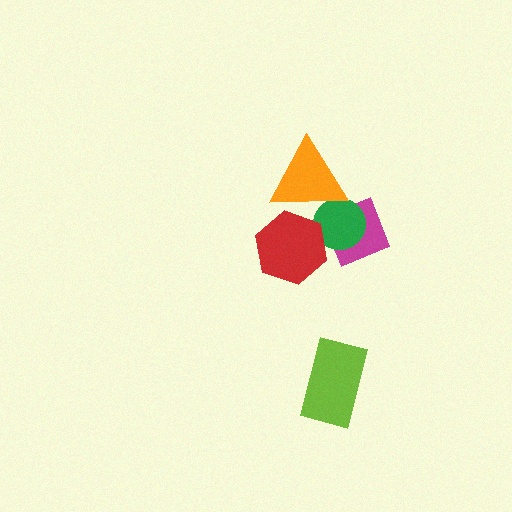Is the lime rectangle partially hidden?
No, no other shape covers it.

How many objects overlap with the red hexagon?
3 objects overlap with the red hexagon.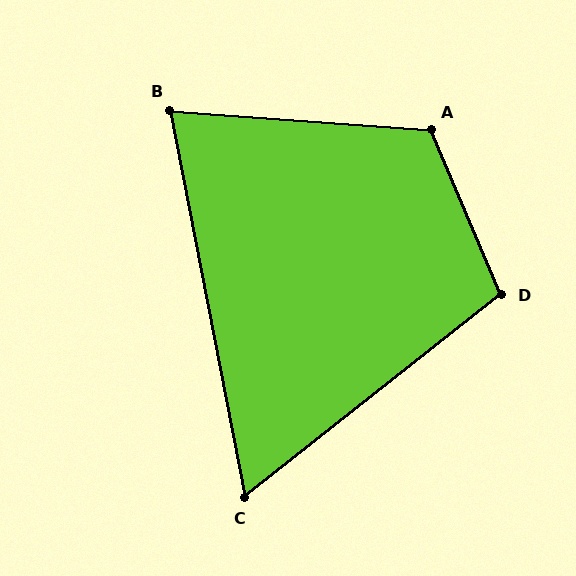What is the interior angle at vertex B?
Approximately 75 degrees (acute).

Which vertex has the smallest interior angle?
C, at approximately 63 degrees.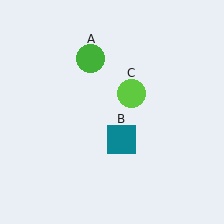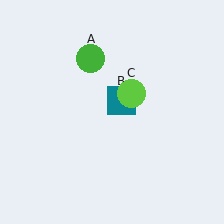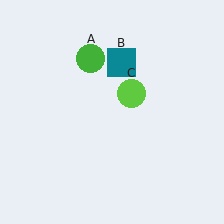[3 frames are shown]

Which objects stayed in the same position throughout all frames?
Green circle (object A) and lime circle (object C) remained stationary.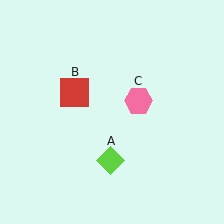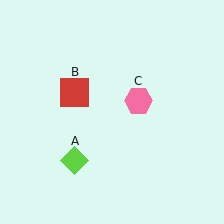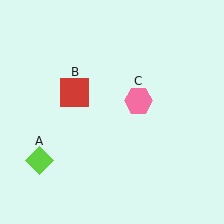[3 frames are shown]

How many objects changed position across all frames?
1 object changed position: lime diamond (object A).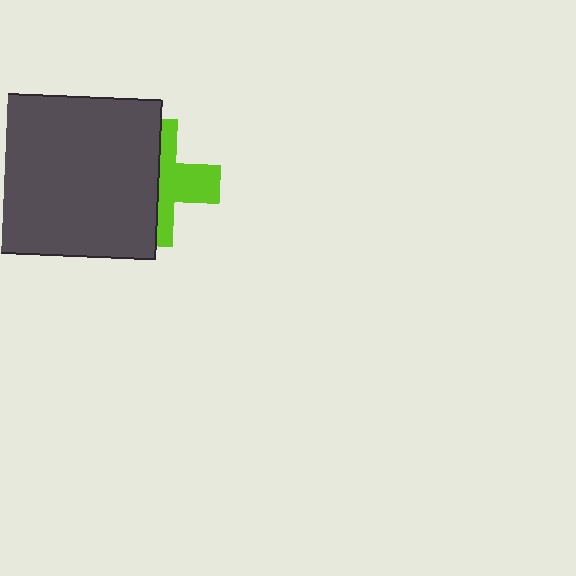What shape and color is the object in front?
The object in front is a dark gray square.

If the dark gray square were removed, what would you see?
You would see the complete lime cross.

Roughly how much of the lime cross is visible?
A small part of it is visible (roughly 44%).